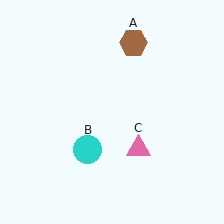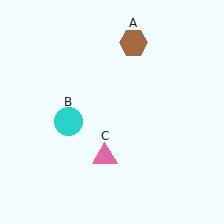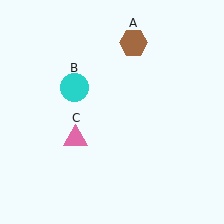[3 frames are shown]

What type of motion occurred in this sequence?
The cyan circle (object B), pink triangle (object C) rotated clockwise around the center of the scene.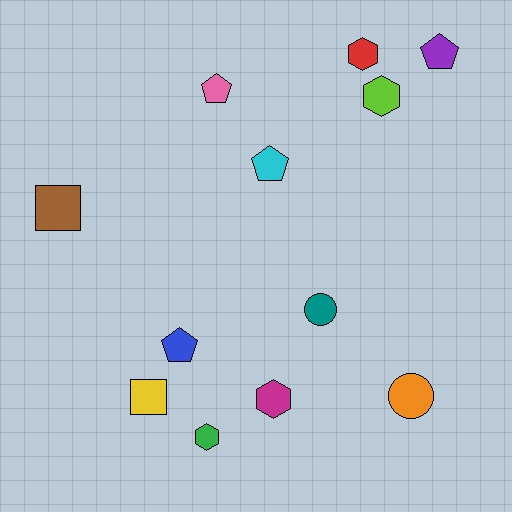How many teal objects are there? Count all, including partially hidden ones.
There is 1 teal object.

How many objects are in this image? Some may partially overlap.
There are 12 objects.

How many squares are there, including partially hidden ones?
There are 2 squares.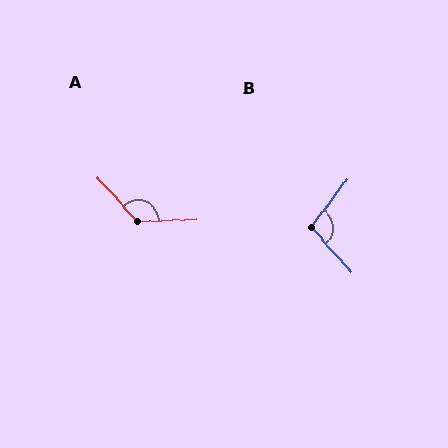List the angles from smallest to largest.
B (102°), A (130°).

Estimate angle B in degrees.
Approximately 102 degrees.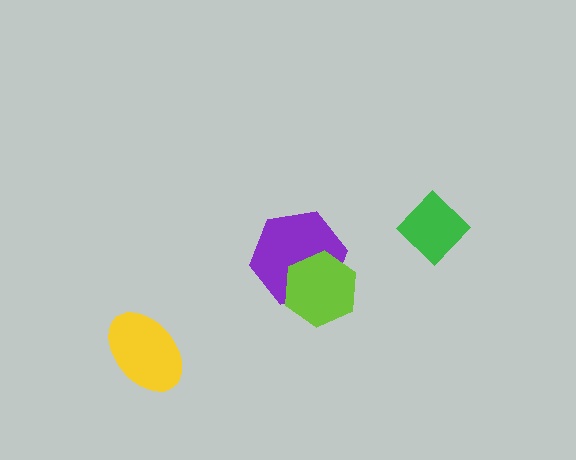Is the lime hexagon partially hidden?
No, no other shape covers it.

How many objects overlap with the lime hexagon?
1 object overlaps with the lime hexagon.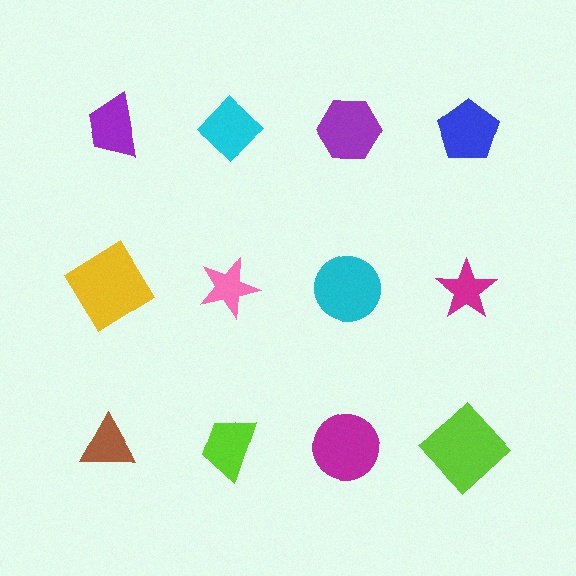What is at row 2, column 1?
A yellow diamond.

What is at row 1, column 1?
A purple trapezoid.